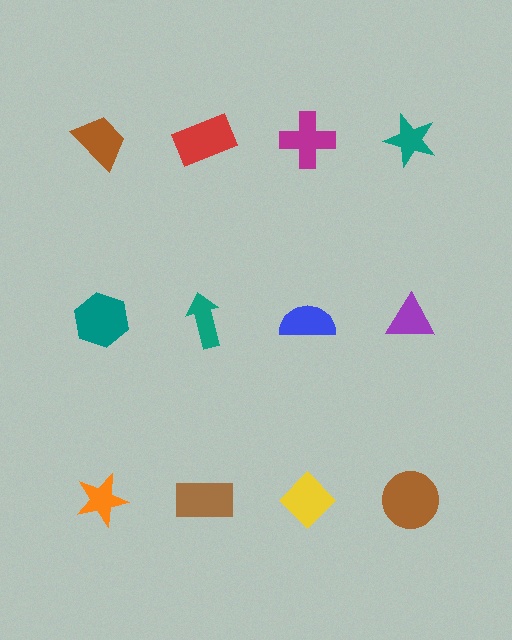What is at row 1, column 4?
A teal star.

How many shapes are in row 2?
4 shapes.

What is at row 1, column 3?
A magenta cross.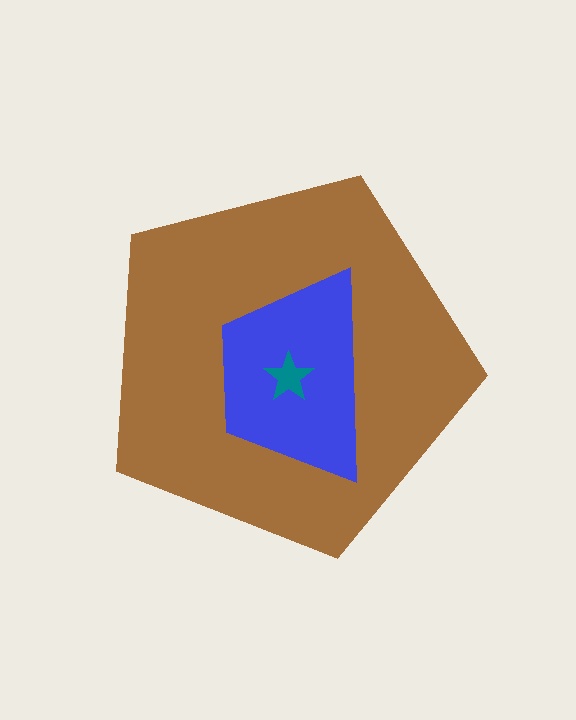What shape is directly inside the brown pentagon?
The blue trapezoid.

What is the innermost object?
The teal star.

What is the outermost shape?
The brown pentagon.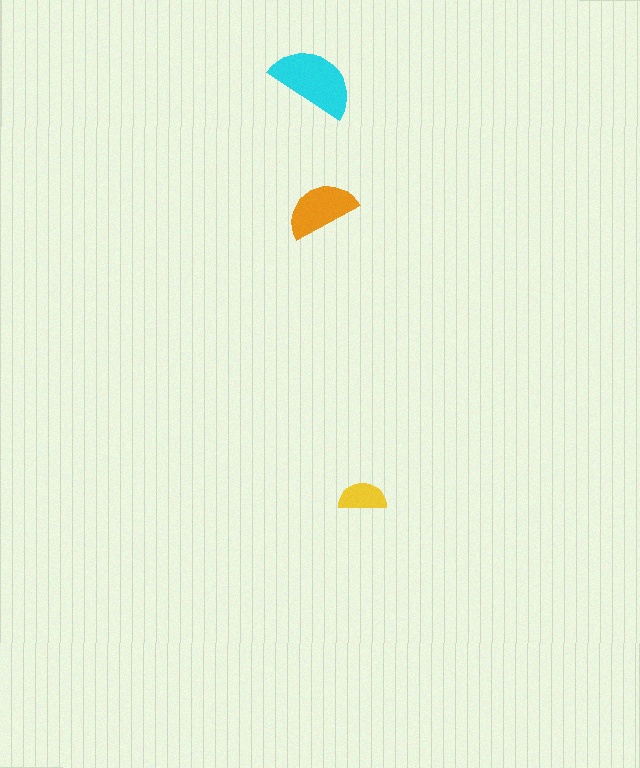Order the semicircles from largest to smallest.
the cyan one, the orange one, the yellow one.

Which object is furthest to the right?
The yellow semicircle is rightmost.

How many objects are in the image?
There are 3 objects in the image.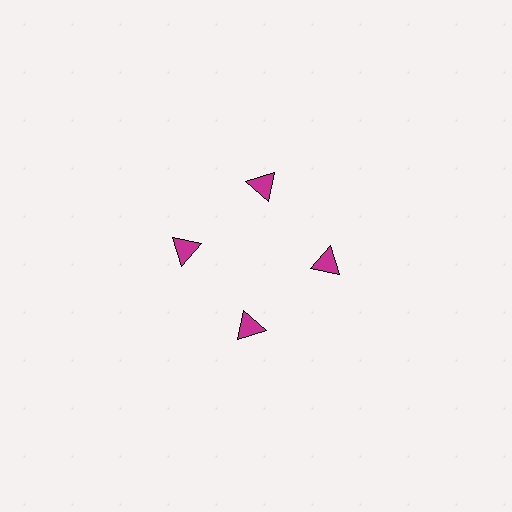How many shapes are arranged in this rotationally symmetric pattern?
There are 4 shapes, arranged in 4 groups of 1.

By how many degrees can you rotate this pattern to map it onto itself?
The pattern maps onto itself every 90 degrees of rotation.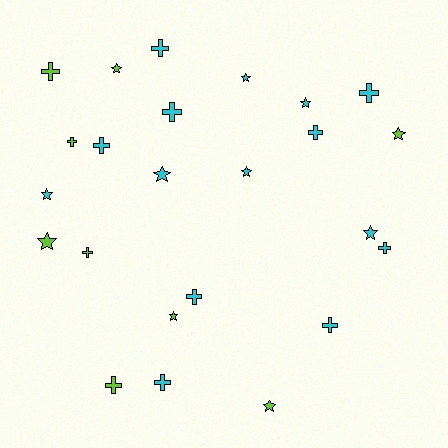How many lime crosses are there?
There are 4 lime crosses.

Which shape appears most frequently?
Cross, with 13 objects.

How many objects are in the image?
There are 24 objects.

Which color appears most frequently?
Cyan, with 15 objects.